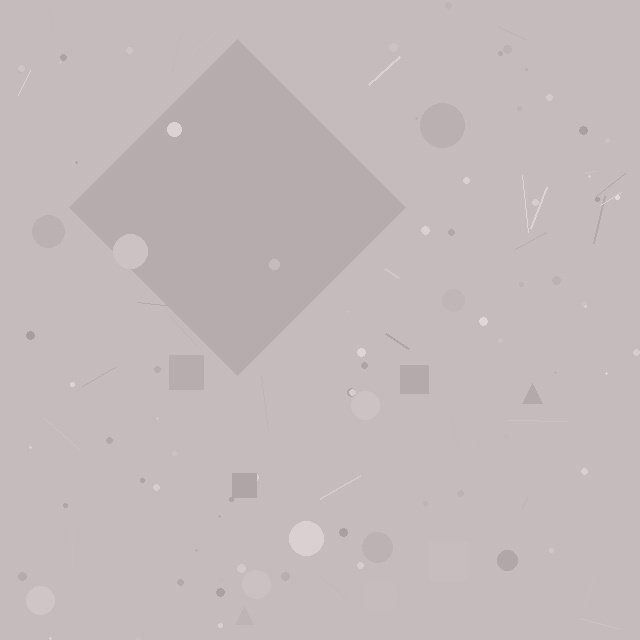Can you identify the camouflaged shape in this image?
The camouflaged shape is a diamond.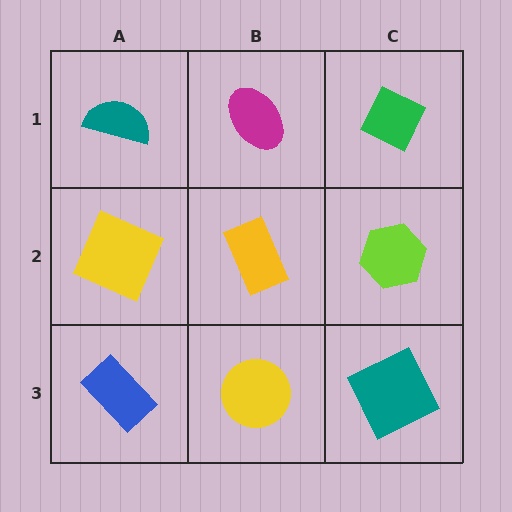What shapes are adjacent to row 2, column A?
A teal semicircle (row 1, column A), a blue rectangle (row 3, column A), a yellow rectangle (row 2, column B).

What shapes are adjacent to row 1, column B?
A yellow rectangle (row 2, column B), a teal semicircle (row 1, column A), a green diamond (row 1, column C).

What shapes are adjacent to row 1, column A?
A yellow square (row 2, column A), a magenta ellipse (row 1, column B).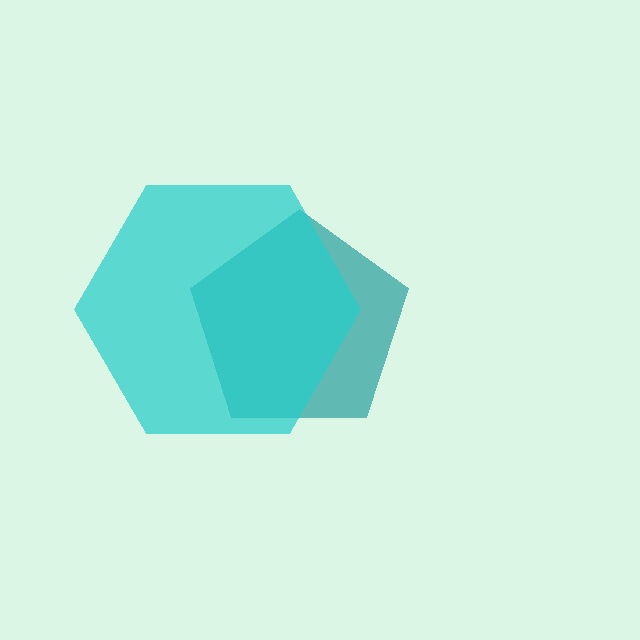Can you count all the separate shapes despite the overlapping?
Yes, there are 2 separate shapes.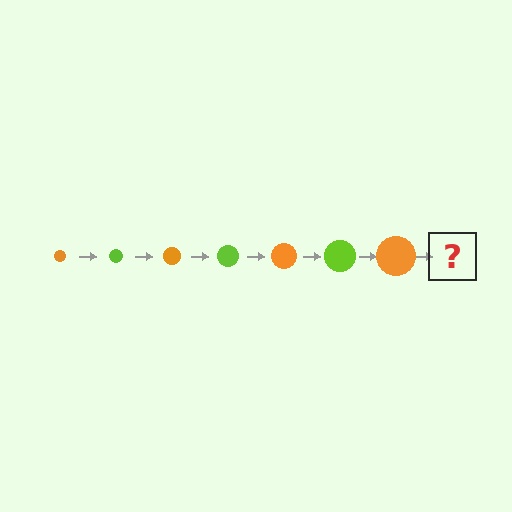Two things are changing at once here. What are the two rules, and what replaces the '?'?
The two rules are that the circle grows larger each step and the color cycles through orange and lime. The '?' should be a lime circle, larger than the previous one.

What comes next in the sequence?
The next element should be a lime circle, larger than the previous one.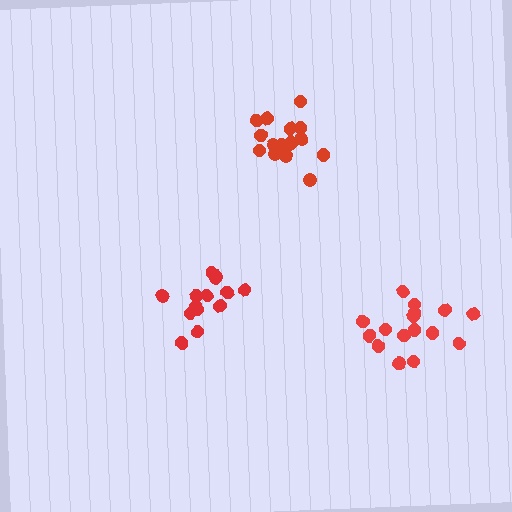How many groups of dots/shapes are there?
There are 3 groups.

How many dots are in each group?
Group 1: 13 dots, Group 2: 16 dots, Group 3: 16 dots (45 total).